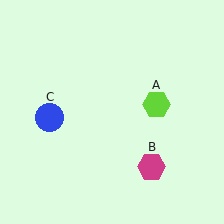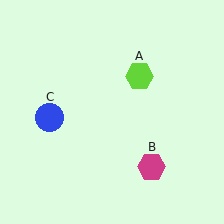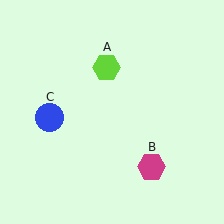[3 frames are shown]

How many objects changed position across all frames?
1 object changed position: lime hexagon (object A).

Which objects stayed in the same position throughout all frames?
Magenta hexagon (object B) and blue circle (object C) remained stationary.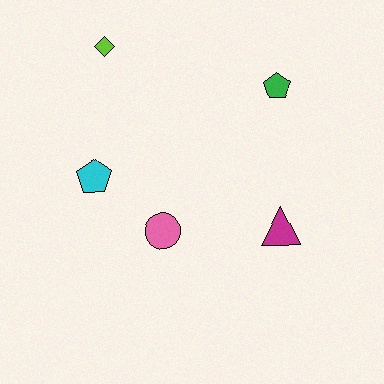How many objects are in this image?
There are 5 objects.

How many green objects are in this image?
There is 1 green object.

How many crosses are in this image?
There are no crosses.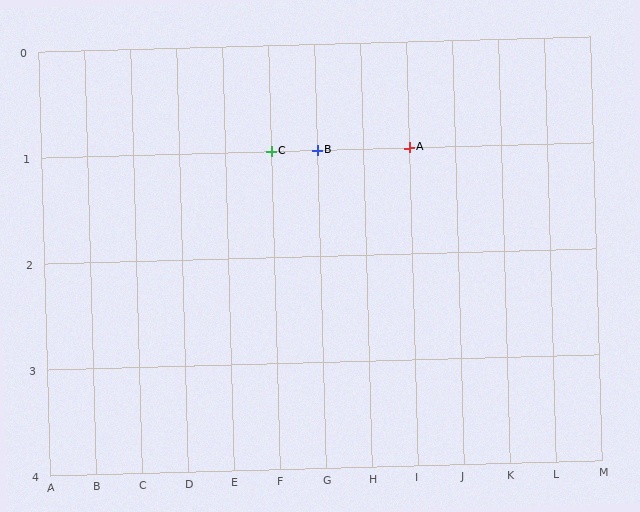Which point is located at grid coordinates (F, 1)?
Point C is at (F, 1).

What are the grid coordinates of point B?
Point B is at grid coordinates (G, 1).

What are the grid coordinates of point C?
Point C is at grid coordinates (F, 1).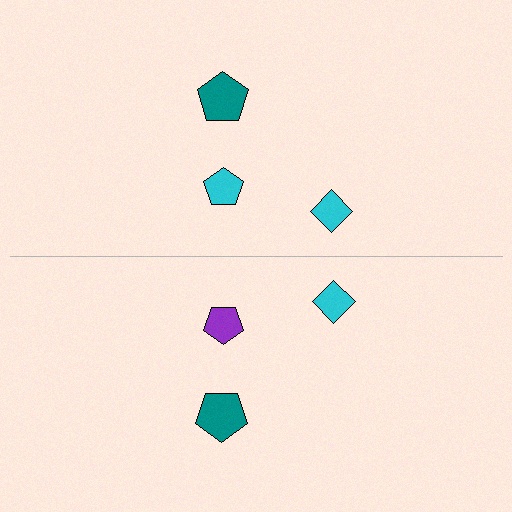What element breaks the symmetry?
The purple pentagon on the bottom side breaks the symmetry — its mirror counterpart is cyan.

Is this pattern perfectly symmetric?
No, the pattern is not perfectly symmetric. The purple pentagon on the bottom side breaks the symmetry — its mirror counterpart is cyan.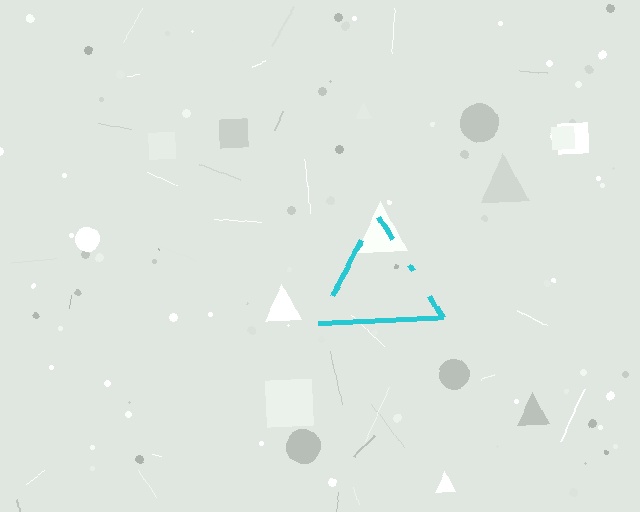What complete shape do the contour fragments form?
The contour fragments form a triangle.